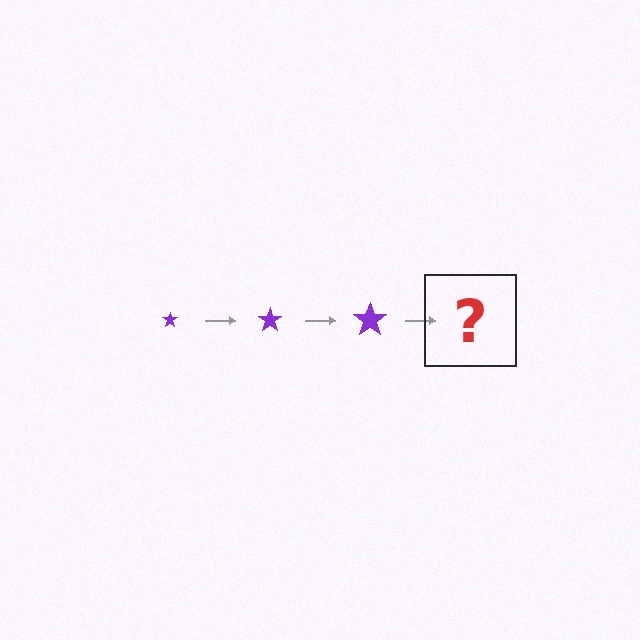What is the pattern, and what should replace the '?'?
The pattern is that the star gets progressively larger each step. The '?' should be a purple star, larger than the previous one.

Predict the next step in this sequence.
The next step is a purple star, larger than the previous one.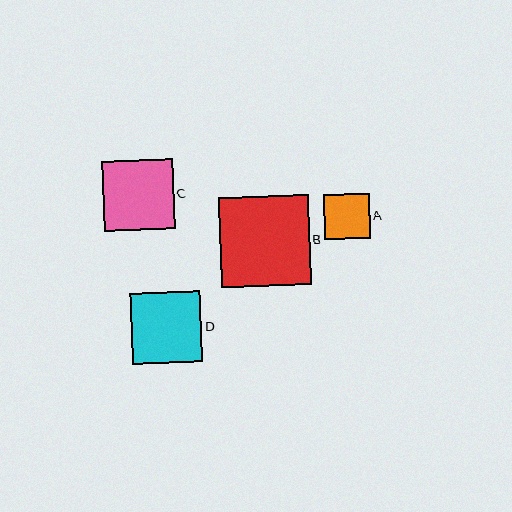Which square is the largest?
Square B is the largest with a size of approximately 90 pixels.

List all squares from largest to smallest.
From largest to smallest: B, D, C, A.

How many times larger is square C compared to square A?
Square C is approximately 1.6 times the size of square A.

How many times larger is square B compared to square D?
Square B is approximately 1.3 times the size of square D.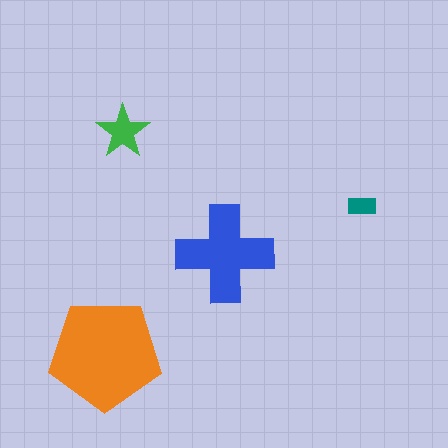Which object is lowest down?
The orange pentagon is bottommost.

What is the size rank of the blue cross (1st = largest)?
2nd.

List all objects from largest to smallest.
The orange pentagon, the blue cross, the green star, the teal rectangle.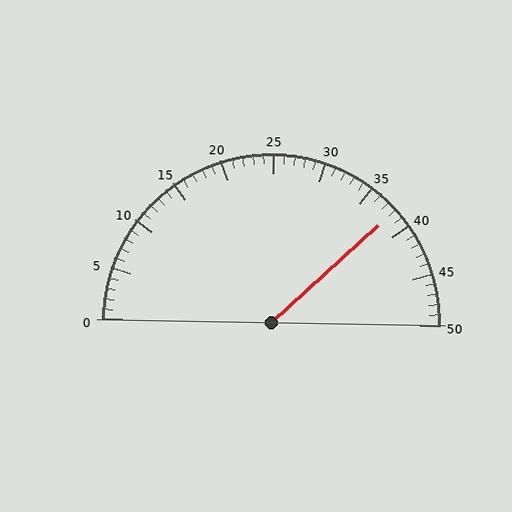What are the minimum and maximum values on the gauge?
The gauge ranges from 0 to 50.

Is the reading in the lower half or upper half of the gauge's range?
The reading is in the upper half of the range (0 to 50).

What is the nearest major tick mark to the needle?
The nearest major tick mark is 40.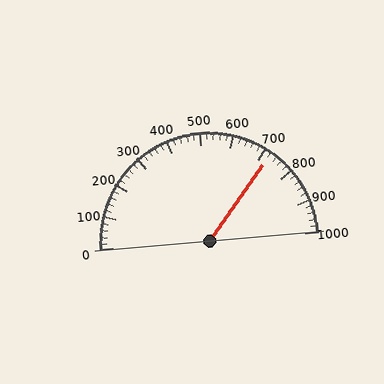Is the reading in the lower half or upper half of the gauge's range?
The reading is in the upper half of the range (0 to 1000).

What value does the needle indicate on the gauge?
The needle indicates approximately 720.